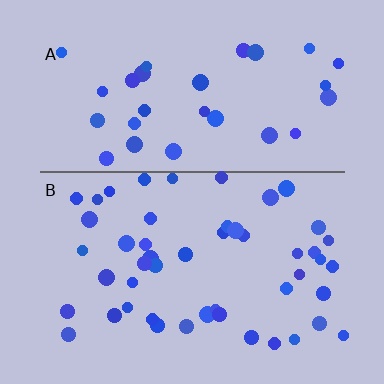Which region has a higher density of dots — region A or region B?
B (the bottom).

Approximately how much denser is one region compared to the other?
Approximately 1.6× — region B over region A.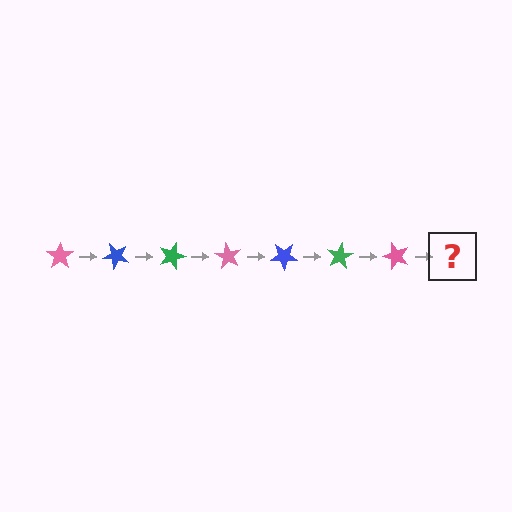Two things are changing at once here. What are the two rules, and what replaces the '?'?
The two rules are that it rotates 45 degrees each step and the color cycles through pink, blue, and green. The '?' should be a blue star, rotated 315 degrees from the start.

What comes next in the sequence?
The next element should be a blue star, rotated 315 degrees from the start.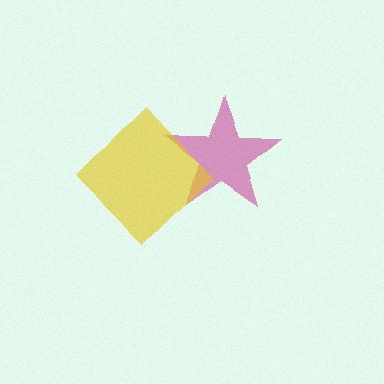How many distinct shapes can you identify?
There are 2 distinct shapes: a magenta star, a yellow diamond.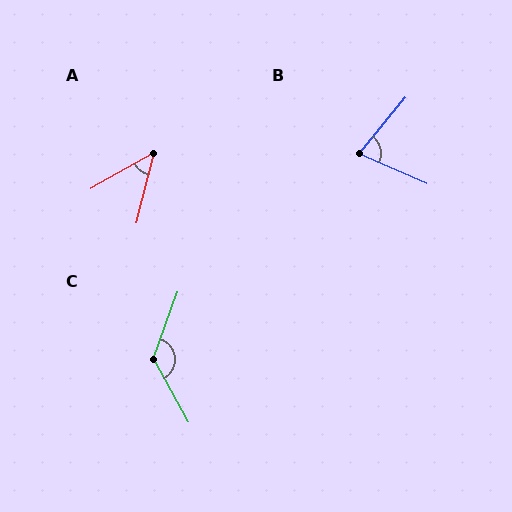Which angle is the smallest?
A, at approximately 46 degrees.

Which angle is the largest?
C, at approximately 131 degrees.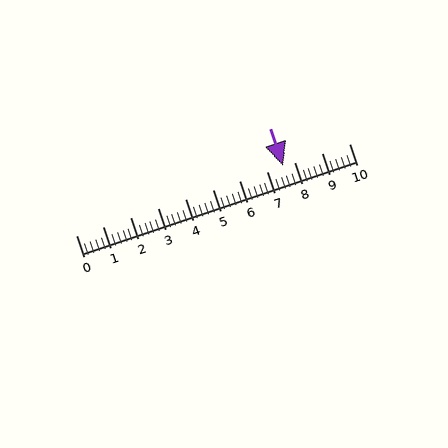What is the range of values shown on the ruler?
The ruler shows values from 0 to 10.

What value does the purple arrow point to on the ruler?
The purple arrow points to approximately 7.6.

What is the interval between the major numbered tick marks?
The major tick marks are spaced 1 units apart.